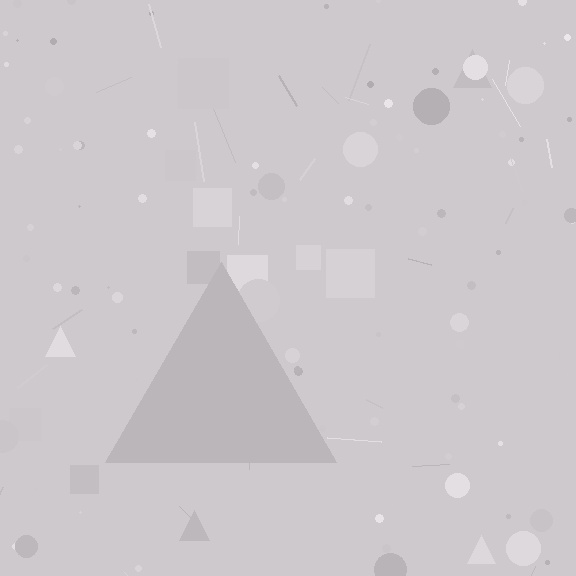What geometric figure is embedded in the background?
A triangle is embedded in the background.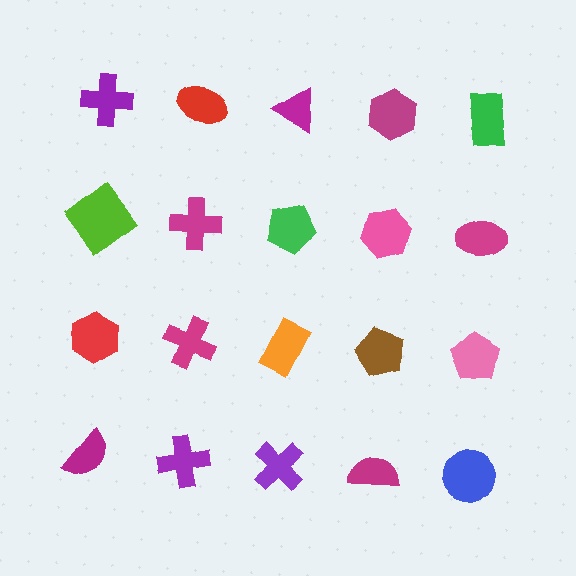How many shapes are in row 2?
5 shapes.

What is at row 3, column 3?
An orange rectangle.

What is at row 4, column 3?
A purple cross.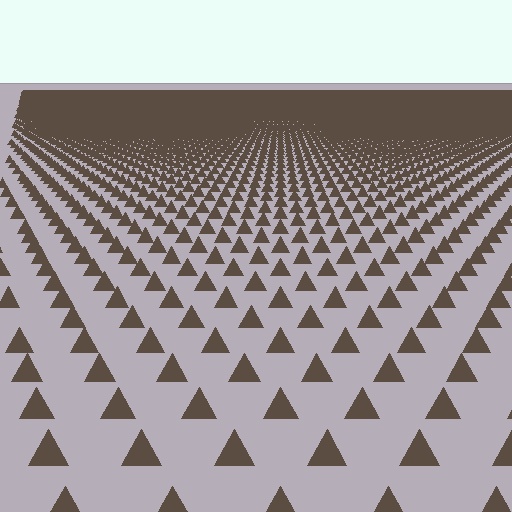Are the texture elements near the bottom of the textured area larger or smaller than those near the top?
Larger. Near the bottom, elements are closer to the viewer and appear at a bigger on-screen size.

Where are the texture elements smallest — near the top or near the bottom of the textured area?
Near the top.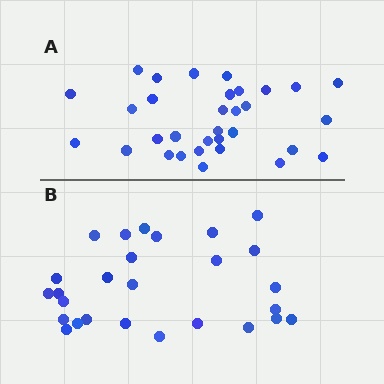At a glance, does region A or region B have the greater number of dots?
Region A (the top region) has more dots.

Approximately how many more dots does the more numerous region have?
Region A has about 5 more dots than region B.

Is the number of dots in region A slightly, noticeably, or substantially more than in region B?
Region A has only slightly more — the two regions are fairly close. The ratio is roughly 1.2 to 1.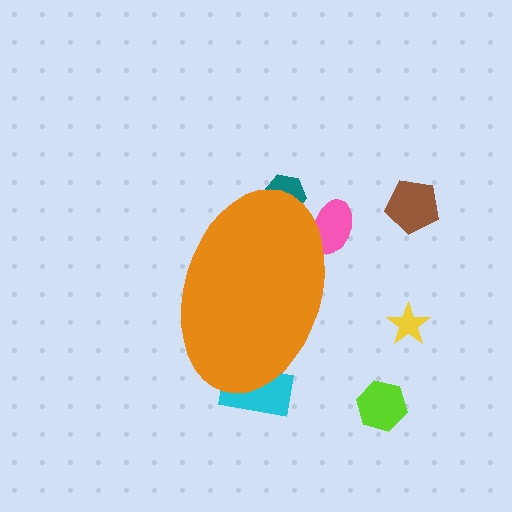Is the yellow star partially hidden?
No, the yellow star is fully visible.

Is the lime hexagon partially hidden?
No, the lime hexagon is fully visible.